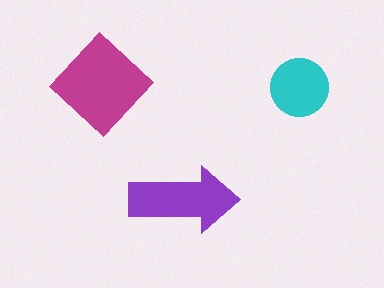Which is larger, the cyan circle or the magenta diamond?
The magenta diamond.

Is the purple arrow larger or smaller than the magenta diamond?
Smaller.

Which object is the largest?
The magenta diamond.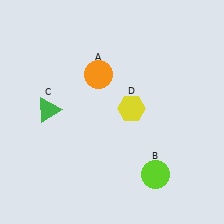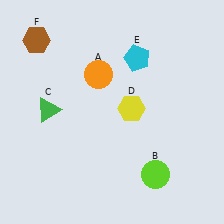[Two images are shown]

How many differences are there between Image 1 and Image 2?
There are 2 differences between the two images.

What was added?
A cyan pentagon (E), a brown hexagon (F) were added in Image 2.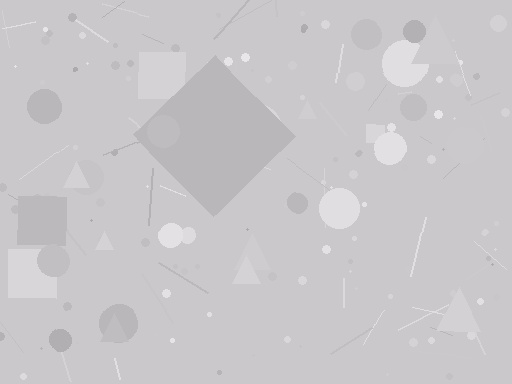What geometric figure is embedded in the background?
A diamond is embedded in the background.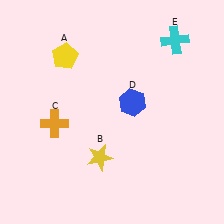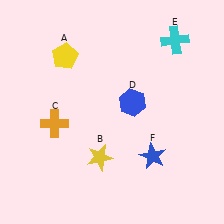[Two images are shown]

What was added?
A blue star (F) was added in Image 2.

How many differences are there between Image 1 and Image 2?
There is 1 difference between the two images.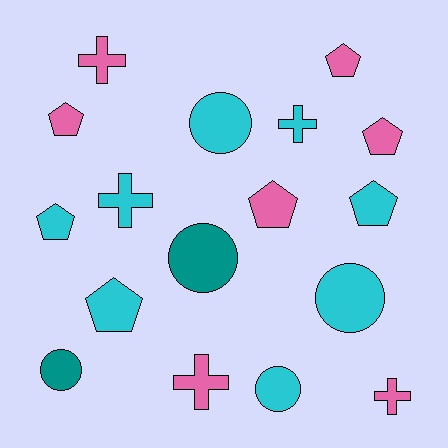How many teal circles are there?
There are 2 teal circles.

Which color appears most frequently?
Cyan, with 8 objects.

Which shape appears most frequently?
Pentagon, with 7 objects.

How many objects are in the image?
There are 17 objects.